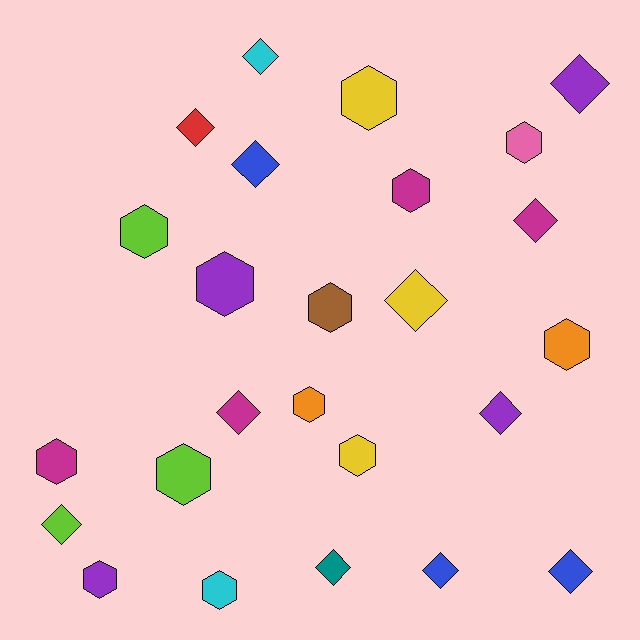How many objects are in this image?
There are 25 objects.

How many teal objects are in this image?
There is 1 teal object.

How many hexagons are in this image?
There are 13 hexagons.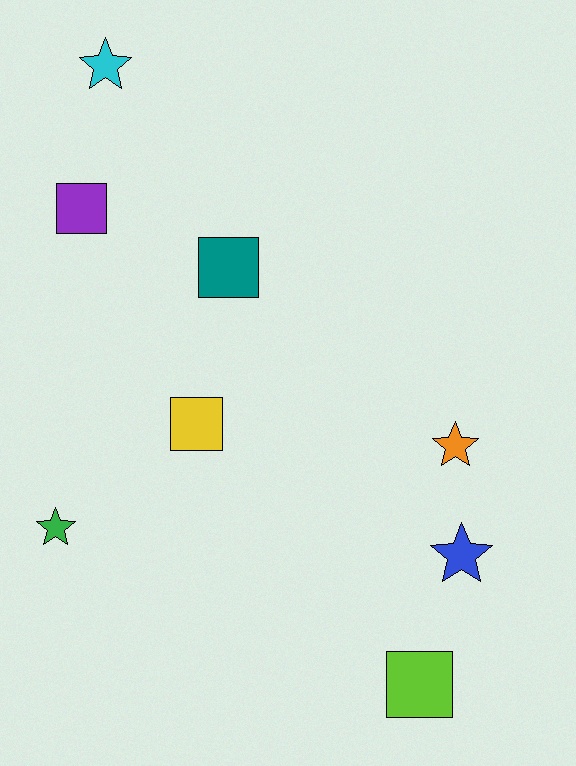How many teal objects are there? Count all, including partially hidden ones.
There is 1 teal object.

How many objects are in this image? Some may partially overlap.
There are 8 objects.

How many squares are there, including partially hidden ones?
There are 4 squares.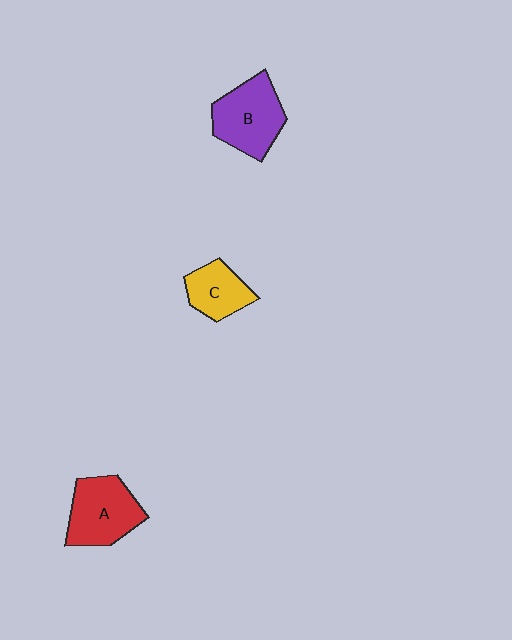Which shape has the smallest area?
Shape C (yellow).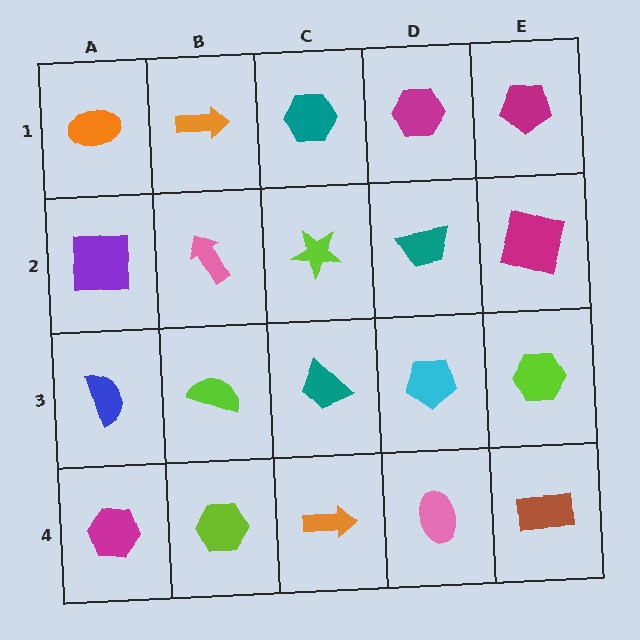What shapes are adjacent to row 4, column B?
A lime semicircle (row 3, column B), a magenta hexagon (row 4, column A), an orange arrow (row 4, column C).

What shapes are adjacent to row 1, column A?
A purple square (row 2, column A), an orange arrow (row 1, column B).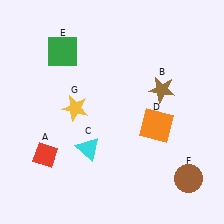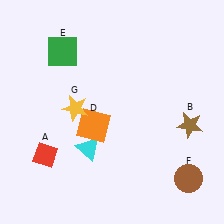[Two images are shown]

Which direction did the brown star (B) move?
The brown star (B) moved down.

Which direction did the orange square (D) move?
The orange square (D) moved left.